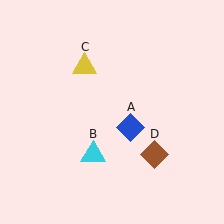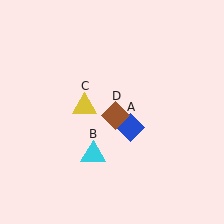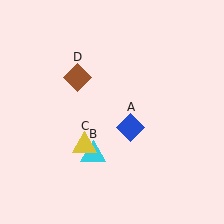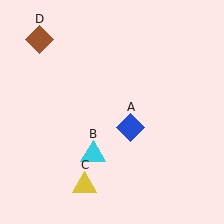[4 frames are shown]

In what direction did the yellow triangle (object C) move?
The yellow triangle (object C) moved down.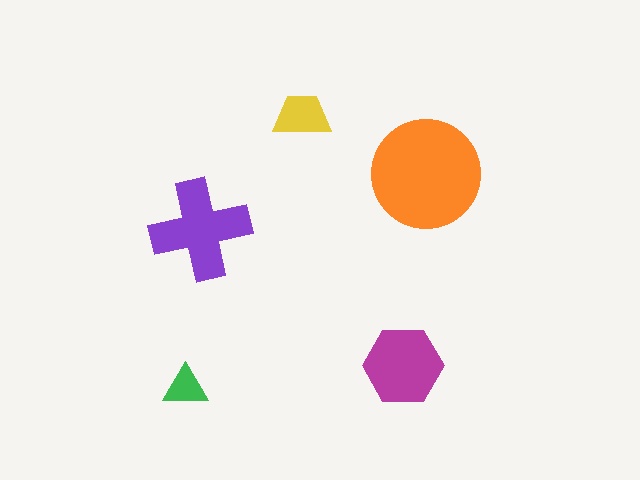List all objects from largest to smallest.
The orange circle, the purple cross, the magenta hexagon, the yellow trapezoid, the green triangle.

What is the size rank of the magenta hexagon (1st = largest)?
3rd.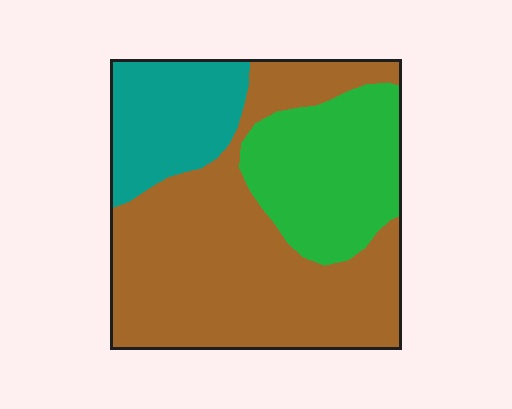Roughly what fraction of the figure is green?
Green covers around 25% of the figure.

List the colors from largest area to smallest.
From largest to smallest: brown, green, teal.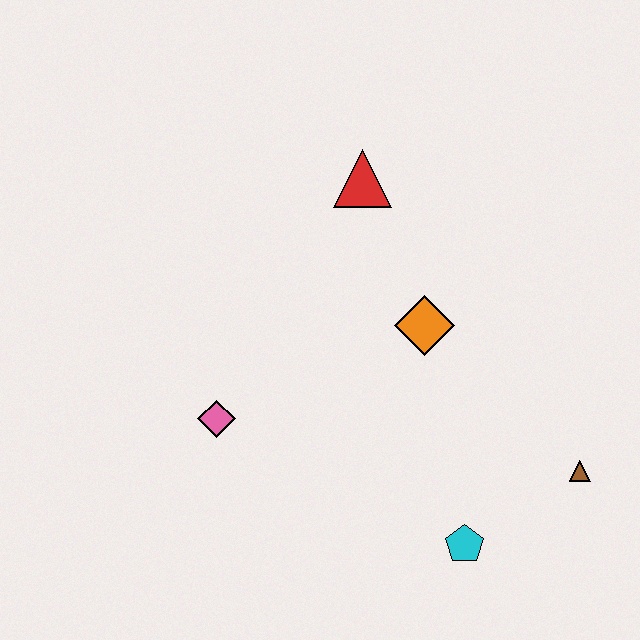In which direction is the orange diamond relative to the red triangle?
The orange diamond is below the red triangle.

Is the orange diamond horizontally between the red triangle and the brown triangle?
Yes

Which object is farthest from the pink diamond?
The brown triangle is farthest from the pink diamond.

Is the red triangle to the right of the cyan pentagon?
No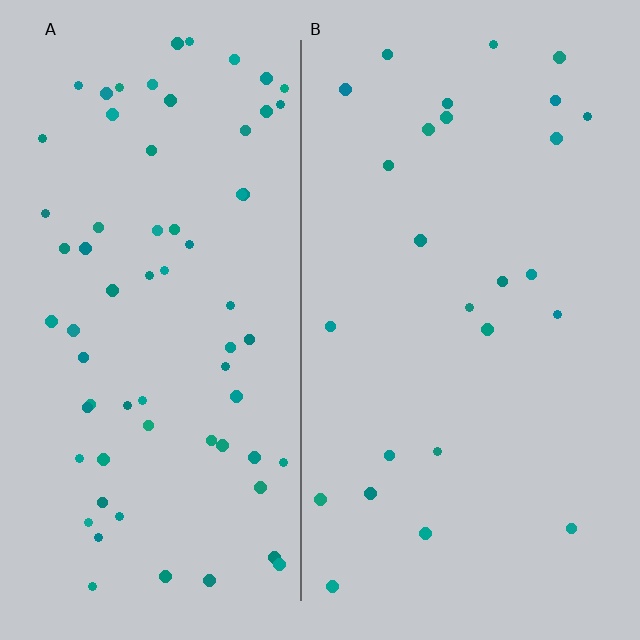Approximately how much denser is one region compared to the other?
Approximately 2.6× — region A over region B.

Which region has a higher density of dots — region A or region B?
A (the left).